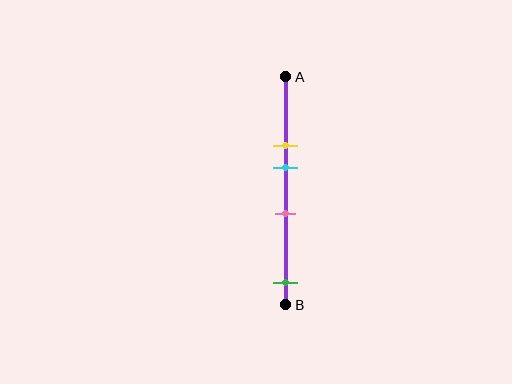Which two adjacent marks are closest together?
The yellow and cyan marks are the closest adjacent pair.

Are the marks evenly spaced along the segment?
No, the marks are not evenly spaced.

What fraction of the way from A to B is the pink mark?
The pink mark is approximately 60% (0.6) of the way from A to B.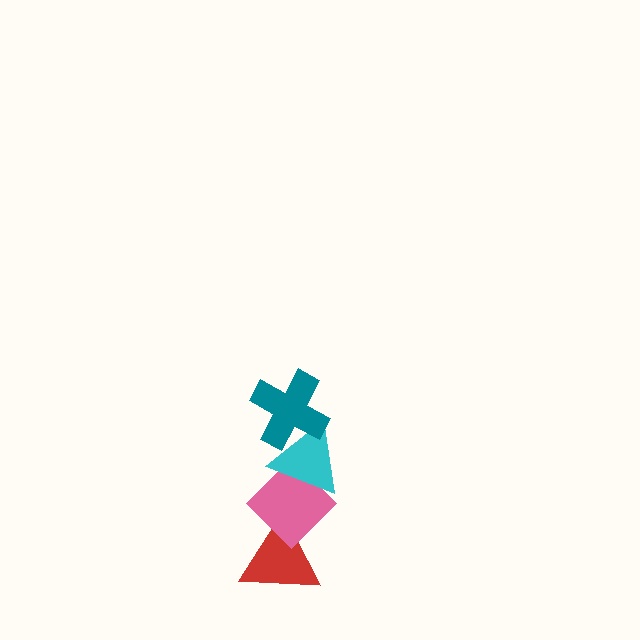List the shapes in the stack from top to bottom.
From top to bottom: the teal cross, the cyan triangle, the pink diamond, the red triangle.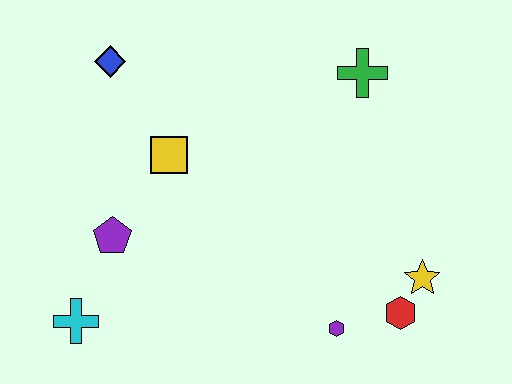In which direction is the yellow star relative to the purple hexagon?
The yellow star is to the right of the purple hexagon.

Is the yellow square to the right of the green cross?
No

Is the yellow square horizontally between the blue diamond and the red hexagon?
Yes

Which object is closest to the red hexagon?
The yellow star is closest to the red hexagon.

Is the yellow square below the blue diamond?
Yes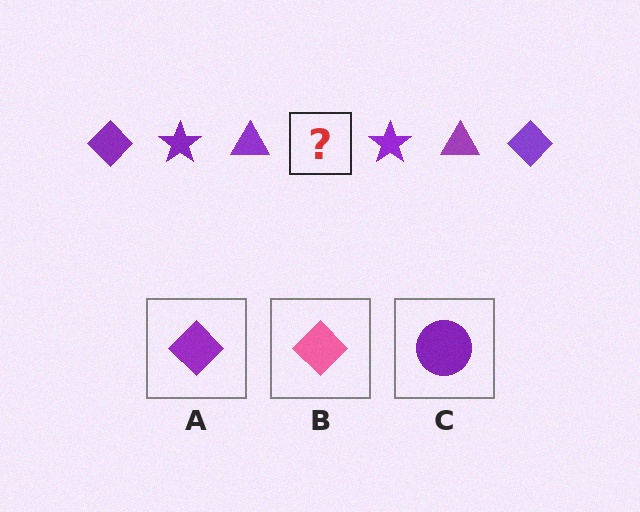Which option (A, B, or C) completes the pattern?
A.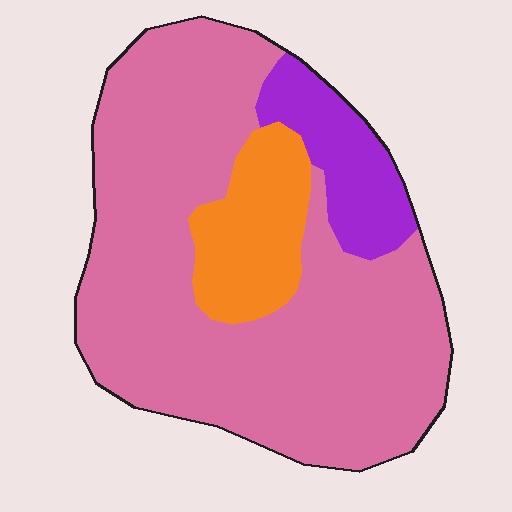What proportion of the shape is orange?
Orange covers roughly 15% of the shape.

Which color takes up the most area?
Pink, at roughly 75%.